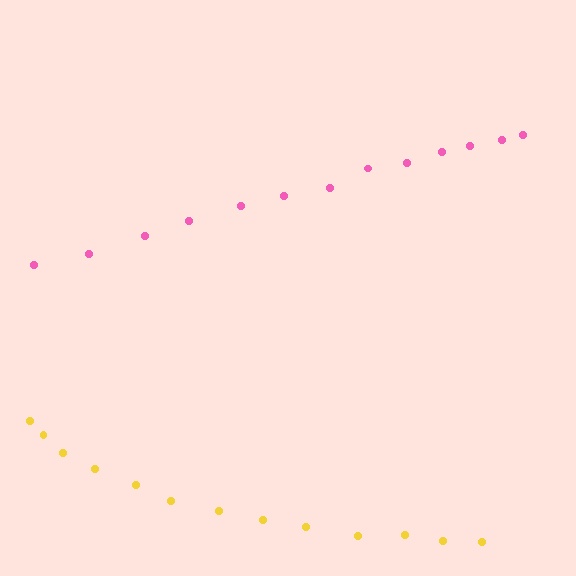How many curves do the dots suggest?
There are 2 distinct paths.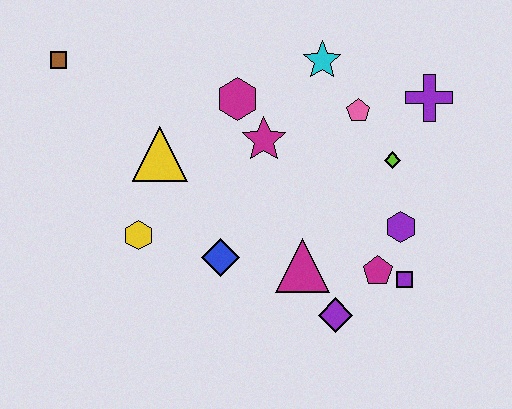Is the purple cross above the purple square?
Yes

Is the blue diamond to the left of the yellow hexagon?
No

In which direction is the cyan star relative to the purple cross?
The cyan star is to the left of the purple cross.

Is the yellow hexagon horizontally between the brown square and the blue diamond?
Yes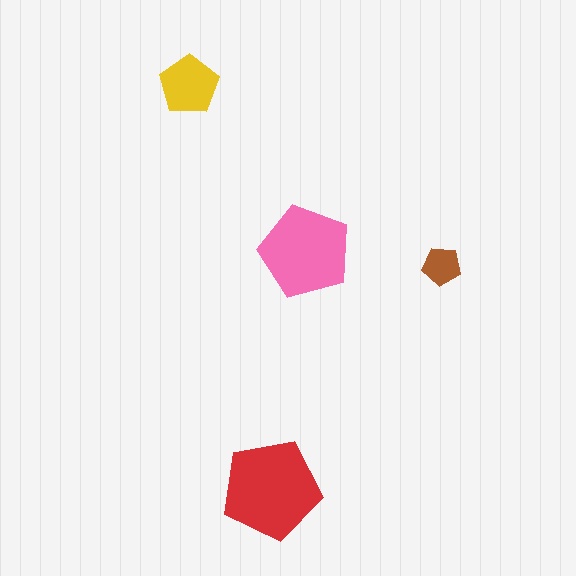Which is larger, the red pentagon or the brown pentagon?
The red one.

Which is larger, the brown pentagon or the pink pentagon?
The pink one.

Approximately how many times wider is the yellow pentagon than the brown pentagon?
About 1.5 times wider.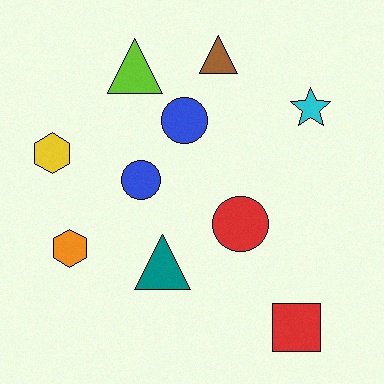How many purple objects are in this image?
There are no purple objects.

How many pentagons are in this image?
There are no pentagons.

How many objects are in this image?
There are 10 objects.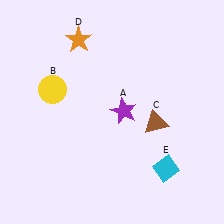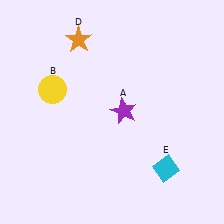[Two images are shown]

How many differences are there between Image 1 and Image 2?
There is 1 difference between the two images.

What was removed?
The brown triangle (C) was removed in Image 2.